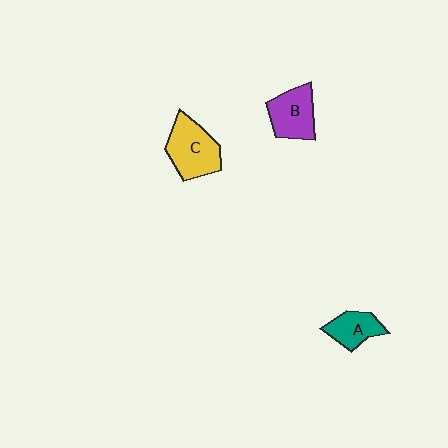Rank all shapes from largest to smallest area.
From largest to smallest: C (yellow), B (purple), A (teal).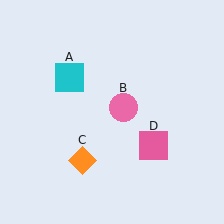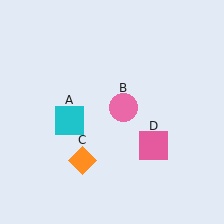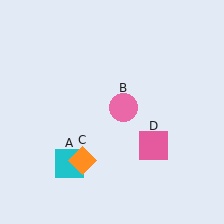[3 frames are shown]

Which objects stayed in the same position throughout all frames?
Pink circle (object B) and orange diamond (object C) and pink square (object D) remained stationary.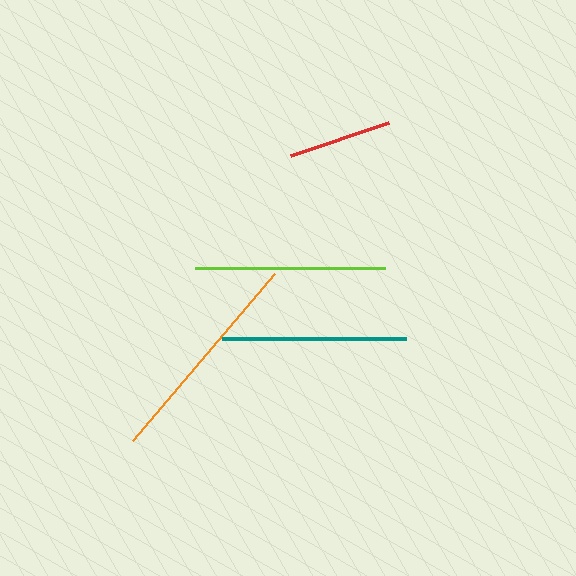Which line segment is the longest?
The orange line is the longest at approximately 219 pixels.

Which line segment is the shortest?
The red line is the shortest at approximately 103 pixels.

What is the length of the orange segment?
The orange segment is approximately 219 pixels long.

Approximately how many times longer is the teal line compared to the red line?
The teal line is approximately 1.8 times the length of the red line.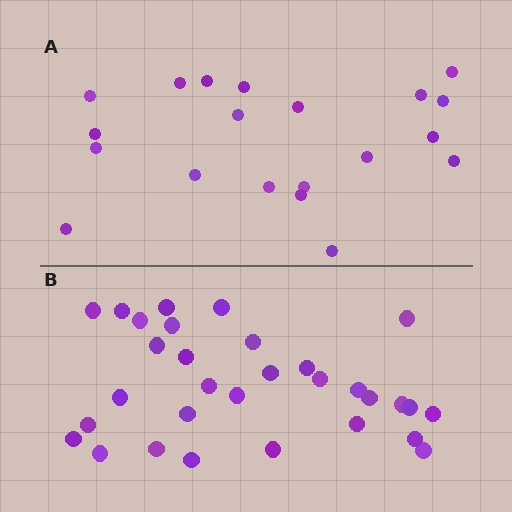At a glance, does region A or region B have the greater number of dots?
Region B (the bottom region) has more dots.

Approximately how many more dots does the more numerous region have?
Region B has roughly 12 or so more dots than region A.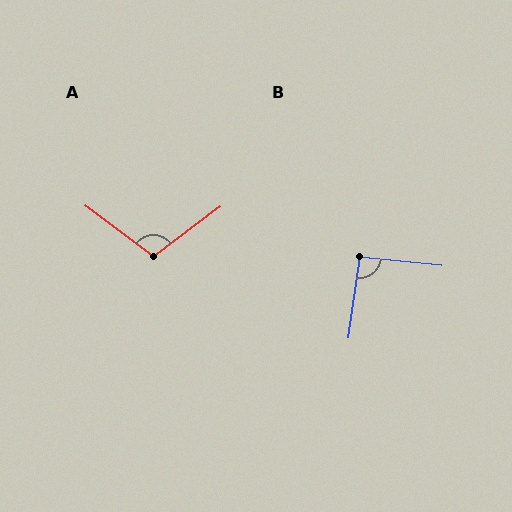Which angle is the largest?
A, at approximately 106 degrees.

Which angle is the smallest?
B, at approximately 92 degrees.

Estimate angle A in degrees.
Approximately 106 degrees.